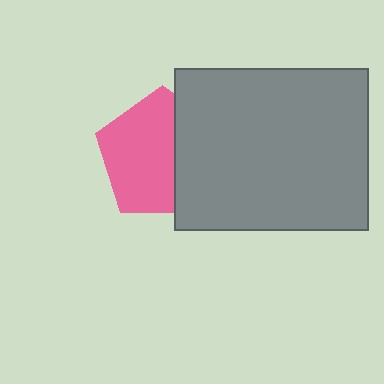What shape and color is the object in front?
The object in front is a gray rectangle.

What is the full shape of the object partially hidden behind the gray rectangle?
The partially hidden object is a pink pentagon.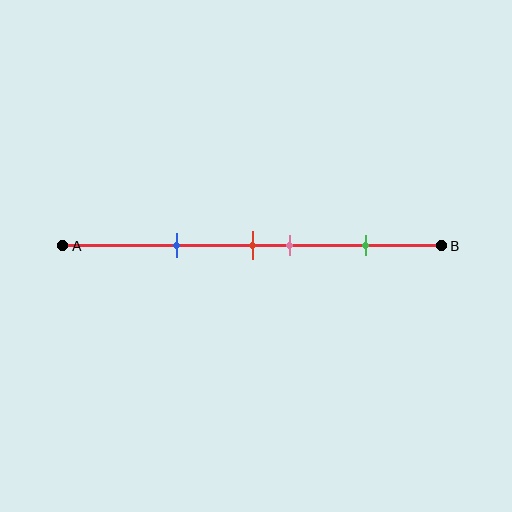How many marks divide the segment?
There are 4 marks dividing the segment.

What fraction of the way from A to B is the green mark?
The green mark is approximately 80% (0.8) of the way from A to B.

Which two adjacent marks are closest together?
The red and pink marks are the closest adjacent pair.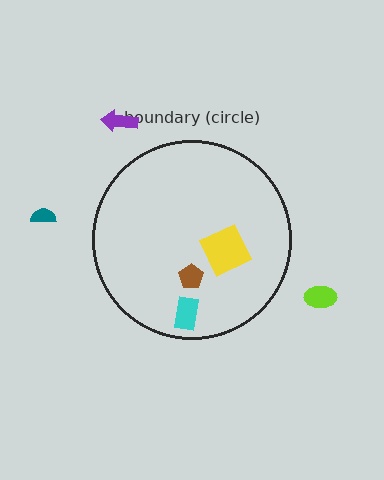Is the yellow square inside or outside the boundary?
Inside.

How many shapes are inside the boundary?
3 inside, 3 outside.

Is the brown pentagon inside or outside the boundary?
Inside.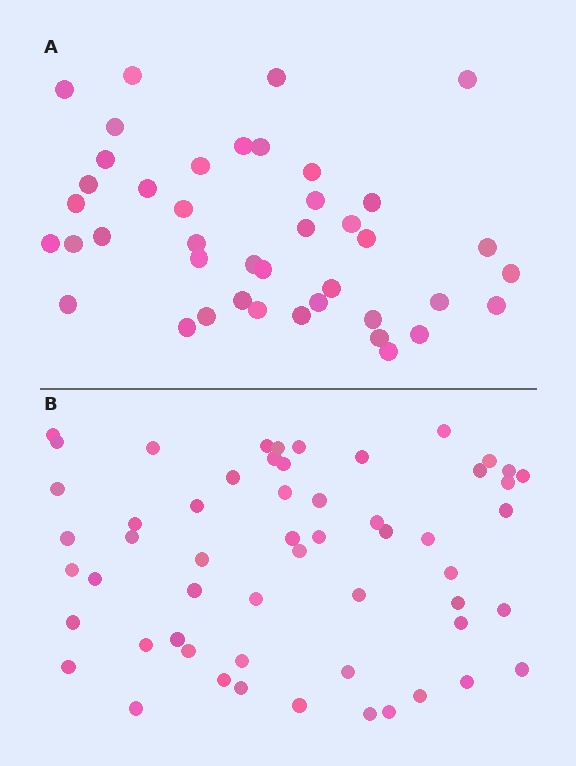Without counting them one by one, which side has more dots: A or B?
Region B (the bottom region) has more dots.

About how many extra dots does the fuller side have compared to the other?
Region B has approximately 15 more dots than region A.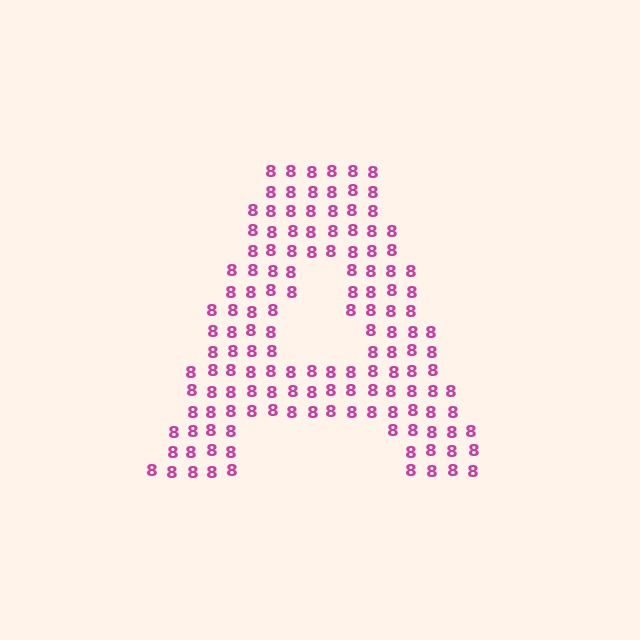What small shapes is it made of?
It is made of small digit 8's.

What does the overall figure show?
The overall figure shows the letter A.